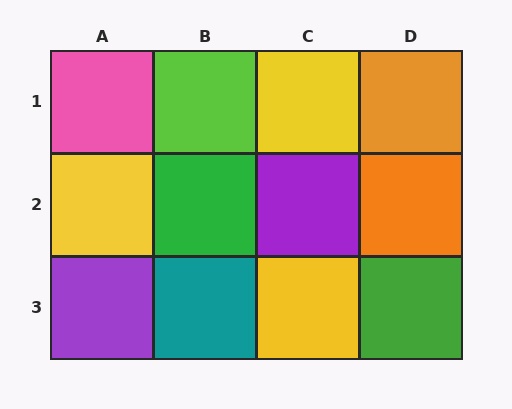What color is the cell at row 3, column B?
Teal.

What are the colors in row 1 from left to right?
Pink, lime, yellow, orange.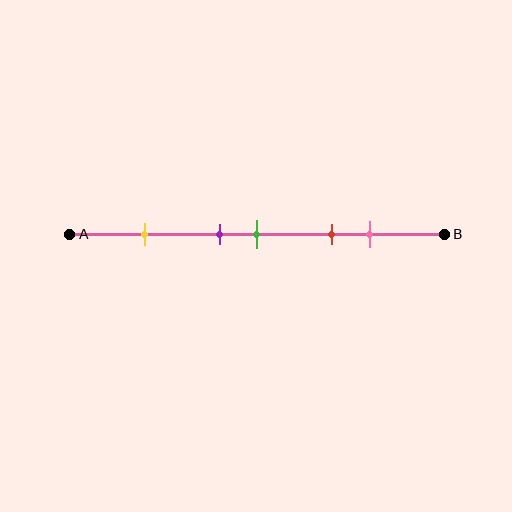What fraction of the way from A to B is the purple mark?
The purple mark is approximately 40% (0.4) of the way from A to B.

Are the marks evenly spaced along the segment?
No, the marks are not evenly spaced.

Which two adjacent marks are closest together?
The purple and green marks are the closest adjacent pair.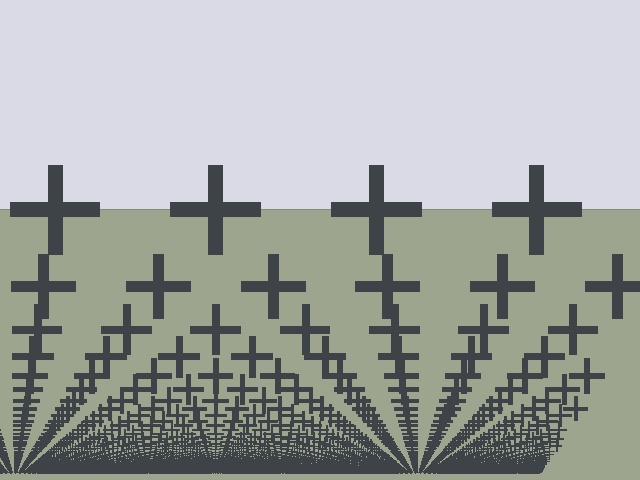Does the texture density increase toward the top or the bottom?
Density increases toward the bottom.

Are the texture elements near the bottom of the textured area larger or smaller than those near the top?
Smaller. The gradient is inverted — elements near the bottom are smaller and denser.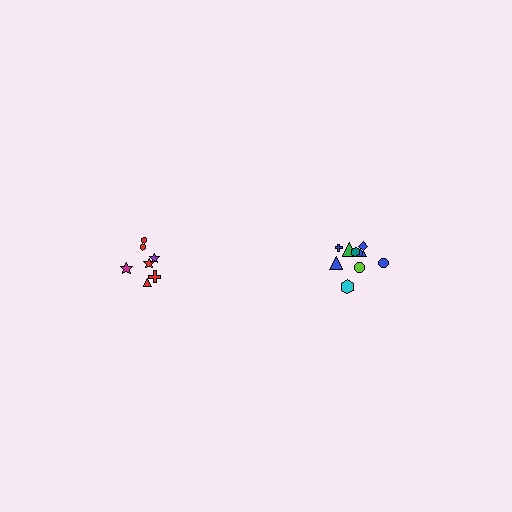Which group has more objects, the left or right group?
The right group.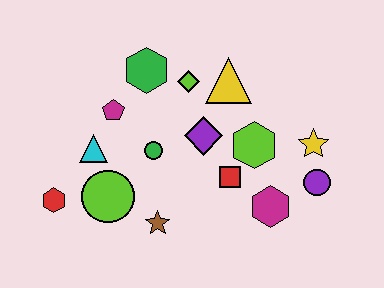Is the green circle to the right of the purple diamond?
No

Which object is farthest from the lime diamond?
The red hexagon is farthest from the lime diamond.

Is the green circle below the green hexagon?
Yes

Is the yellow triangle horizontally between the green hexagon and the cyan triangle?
No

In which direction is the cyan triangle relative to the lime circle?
The cyan triangle is above the lime circle.